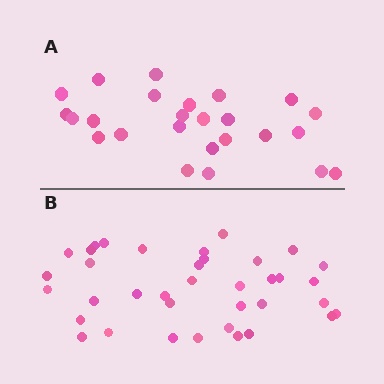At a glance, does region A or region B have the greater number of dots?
Region B (the bottom region) has more dots.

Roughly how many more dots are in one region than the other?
Region B has roughly 12 or so more dots than region A.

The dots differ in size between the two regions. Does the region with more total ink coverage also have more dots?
No. Region A has more total ink coverage because its dots are larger, but region B actually contains more individual dots. Total area can be misleading — the number of items is what matters here.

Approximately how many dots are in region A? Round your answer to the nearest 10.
About 20 dots. (The exact count is 25, which rounds to 20.)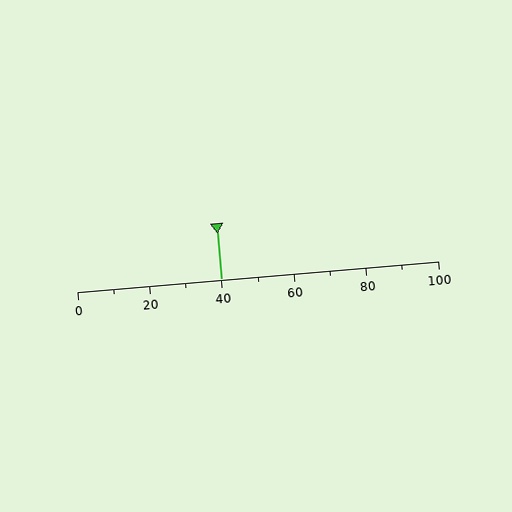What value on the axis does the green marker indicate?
The marker indicates approximately 40.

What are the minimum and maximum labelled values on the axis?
The axis runs from 0 to 100.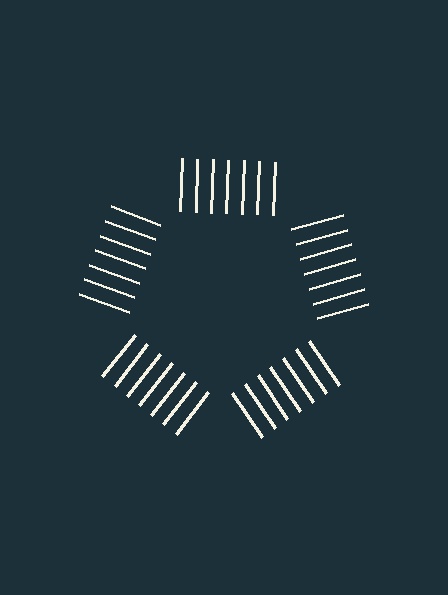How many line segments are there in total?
35 — 7 along each of the 5 edges.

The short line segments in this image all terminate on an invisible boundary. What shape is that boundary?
An illusory pentagon — the line segments terminate on its edges but no continuous stroke is drawn.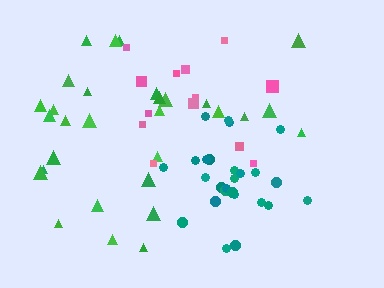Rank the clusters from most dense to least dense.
teal, green, pink.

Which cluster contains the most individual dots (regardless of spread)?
Green (30).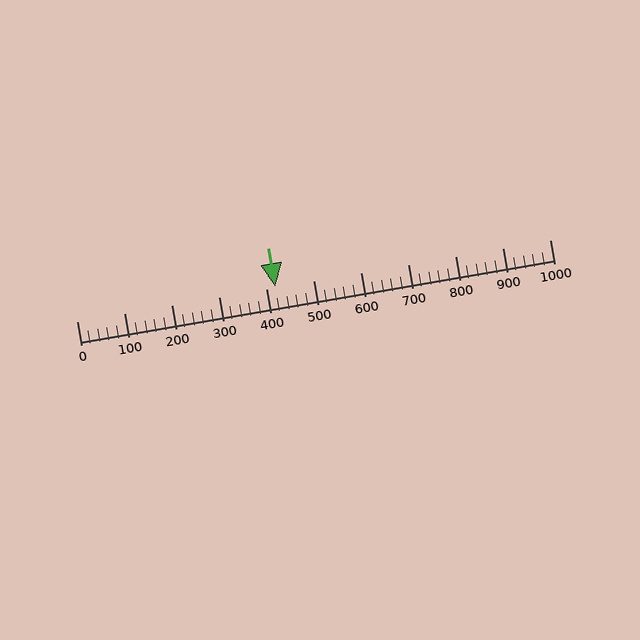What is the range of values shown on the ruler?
The ruler shows values from 0 to 1000.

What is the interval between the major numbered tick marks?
The major tick marks are spaced 100 units apart.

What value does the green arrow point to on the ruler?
The green arrow points to approximately 419.